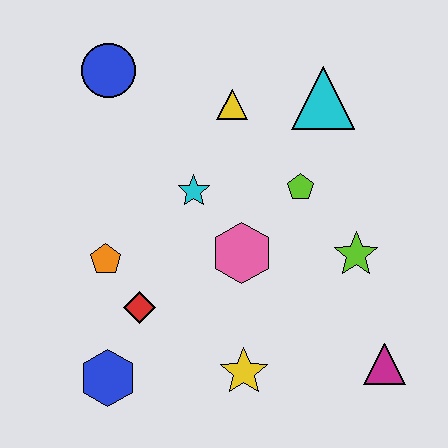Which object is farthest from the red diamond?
The cyan triangle is farthest from the red diamond.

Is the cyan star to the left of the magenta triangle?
Yes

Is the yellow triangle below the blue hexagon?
No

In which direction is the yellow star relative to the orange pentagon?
The yellow star is to the right of the orange pentagon.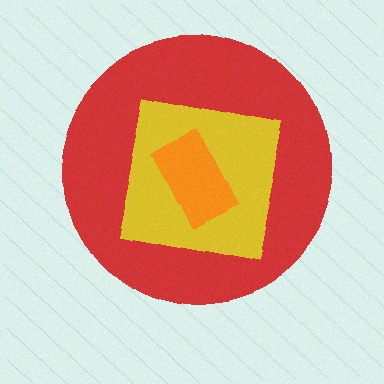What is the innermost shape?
The orange rectangle.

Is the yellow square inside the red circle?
Yes.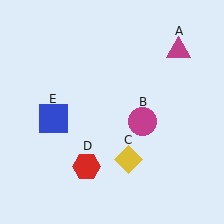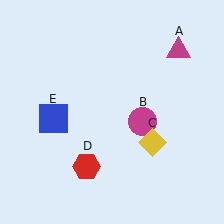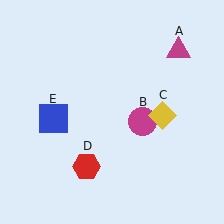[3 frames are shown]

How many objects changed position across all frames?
1 object changed position: yellow diamond (object C).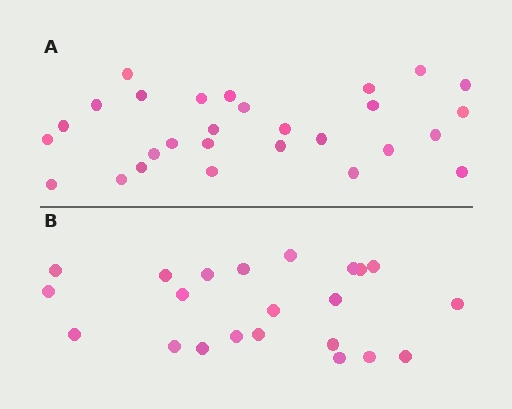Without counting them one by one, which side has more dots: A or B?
Region A (the top region) has more dots.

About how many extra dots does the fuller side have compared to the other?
Region A has about 6 more dots than region B.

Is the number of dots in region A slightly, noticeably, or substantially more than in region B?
Region A has noticeably more, but not dramatically so. The ratio is roughly 1.3 to 1.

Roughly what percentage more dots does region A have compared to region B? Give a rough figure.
About 25% more.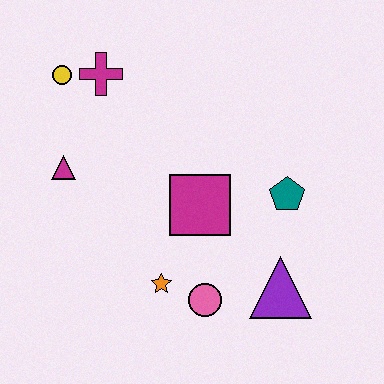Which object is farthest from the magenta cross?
The purple triangle is farthest from the magenta cross.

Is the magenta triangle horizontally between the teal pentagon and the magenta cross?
No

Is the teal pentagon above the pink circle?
Yes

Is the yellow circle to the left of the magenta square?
Yes